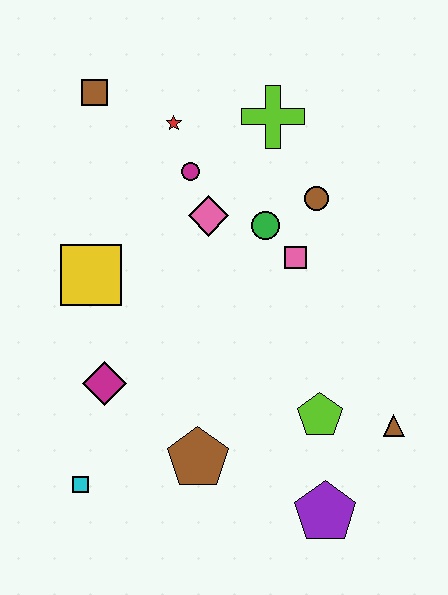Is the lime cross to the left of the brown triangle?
Yes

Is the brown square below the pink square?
No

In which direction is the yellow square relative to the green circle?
The yellow square is to the left of the green circle.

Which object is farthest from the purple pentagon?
The brown square is farthest from the purple pentagon.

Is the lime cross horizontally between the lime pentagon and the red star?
Yes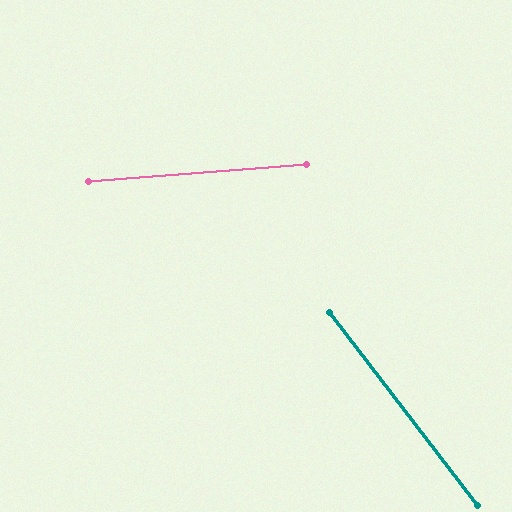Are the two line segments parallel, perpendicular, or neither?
Neither parallel nor perpendicular — they differ by about 57°.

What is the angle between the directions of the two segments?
Approximately 57 degrees.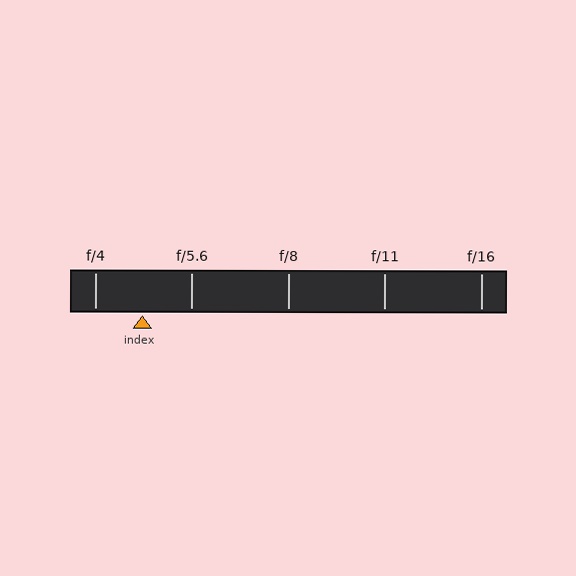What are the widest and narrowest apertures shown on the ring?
The widest aperture shown is f/4 and the narrowest is f/16.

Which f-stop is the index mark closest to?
The index mark is closest to f/4.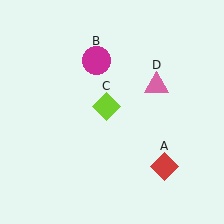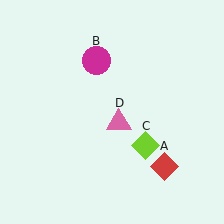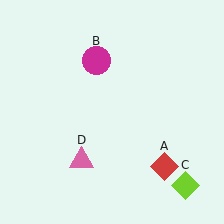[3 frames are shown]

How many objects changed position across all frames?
2 objects changed position: lime diamond (object C), pink triangle (object D).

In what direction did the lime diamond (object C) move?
The lime diamond (object C) moved down and to the right.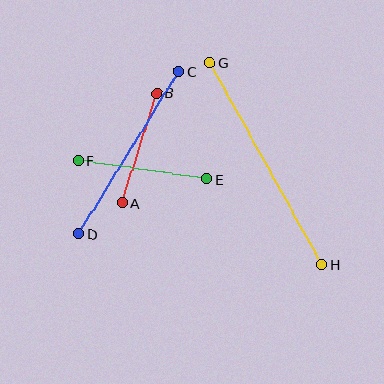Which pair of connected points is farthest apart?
Points G and H are farthest apart.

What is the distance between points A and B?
The distance is approximately 115 pixels.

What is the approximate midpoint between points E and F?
The midpoint is at approximately (143, 170) pixels.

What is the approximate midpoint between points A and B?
The midpoint is at approximately (139, 148) pixels.